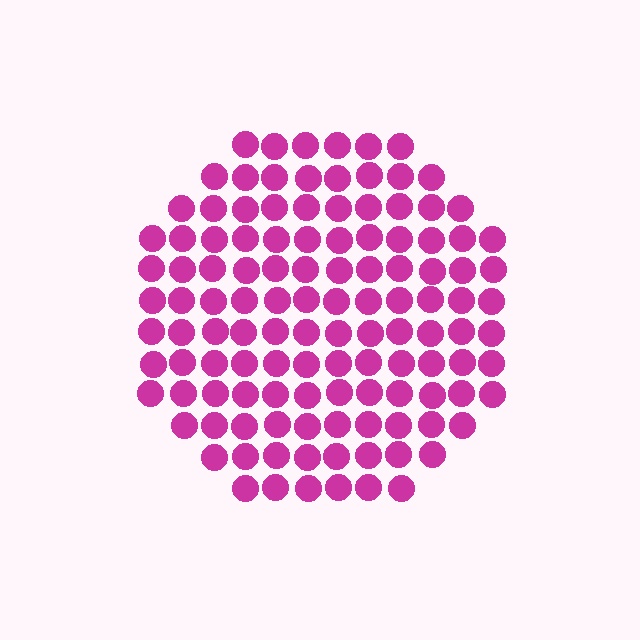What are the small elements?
The small elements are circles.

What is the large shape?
The large shape is a circle.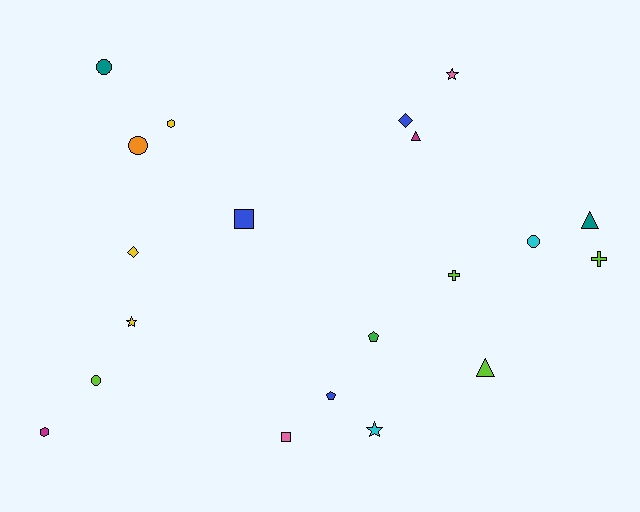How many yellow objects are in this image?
There are 3 yellow objects.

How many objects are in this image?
There are 20 objects.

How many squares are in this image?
There are 2 squares.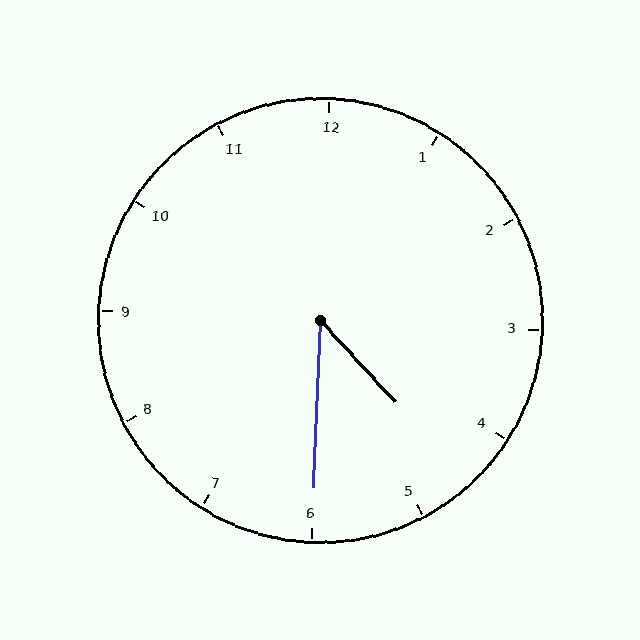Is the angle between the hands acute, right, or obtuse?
It is acute.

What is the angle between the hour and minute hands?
Approximately 45 degrees.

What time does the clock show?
4:30.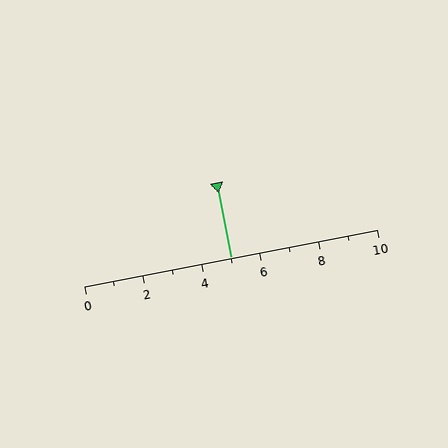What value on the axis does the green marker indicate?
The marker indicates approximately 5.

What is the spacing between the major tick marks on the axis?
The major ticks are spaced 2 apart.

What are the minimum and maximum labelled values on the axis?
The axis runs from 0 to 10.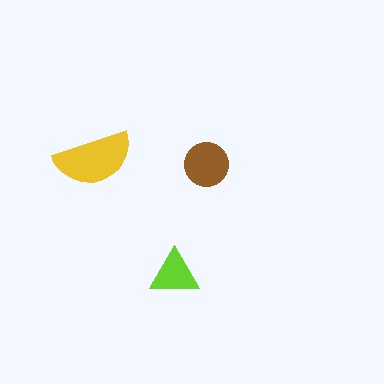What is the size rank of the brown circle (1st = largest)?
2nd.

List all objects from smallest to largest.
The lime triangle, the brown circle, the yellow semicircle.